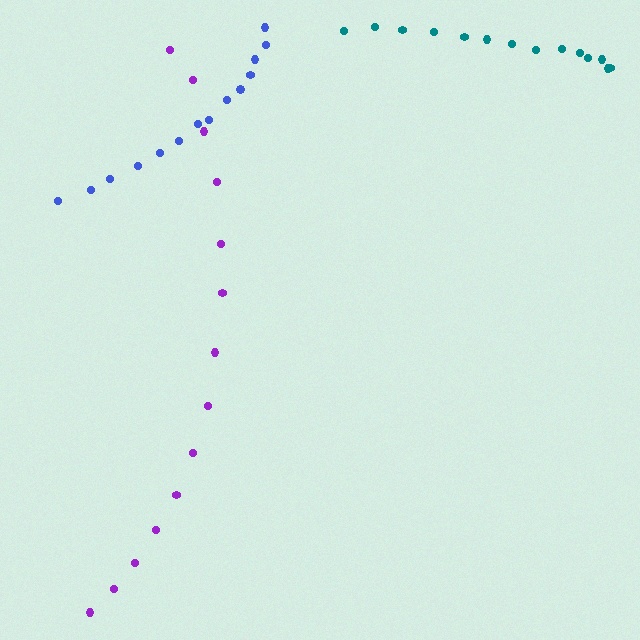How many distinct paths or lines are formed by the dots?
There are 3 distinct paths.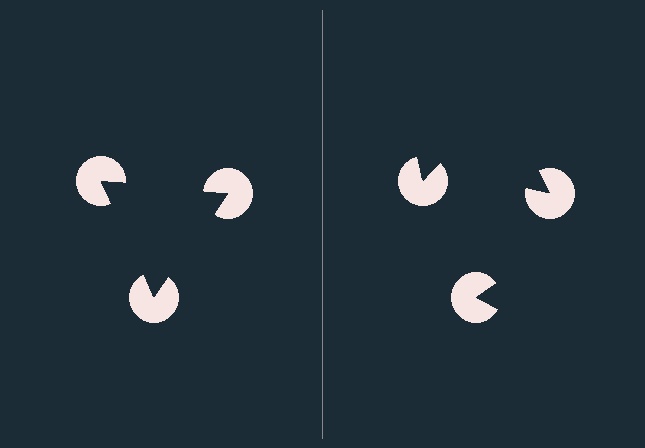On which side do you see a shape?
An illusory triangle appears on the left side. On the right side the wedge cuts are rotated, so no coherent shape forms.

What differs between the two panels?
The pac-man discs are positioned identically on both sides; only the wedge orientations differ. On the left they align to a triangle; on the right they are misaligned.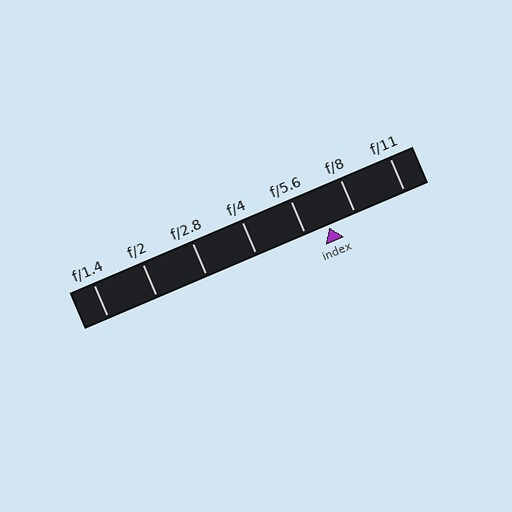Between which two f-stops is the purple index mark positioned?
The index mark is between f/5.6 and f/8.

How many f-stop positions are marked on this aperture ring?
There are 7 f-stop positions marked.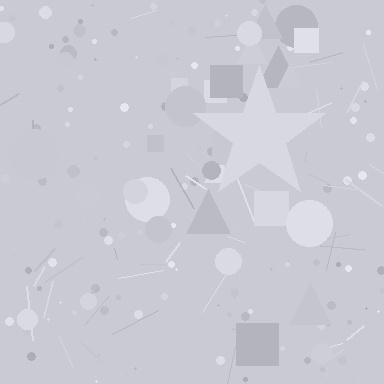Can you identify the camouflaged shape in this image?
The camouflaged shape is a star.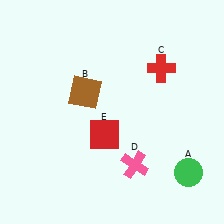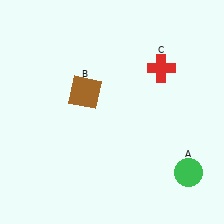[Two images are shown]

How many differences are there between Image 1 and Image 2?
There are 2 differences between the two images.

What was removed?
The pink cross (D), the red square (E) were removed in Image 2.